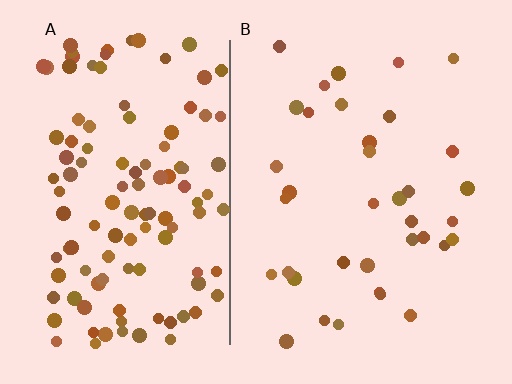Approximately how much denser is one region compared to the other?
Approximately 3.2× — region A over region B.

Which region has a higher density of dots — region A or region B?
A (the left).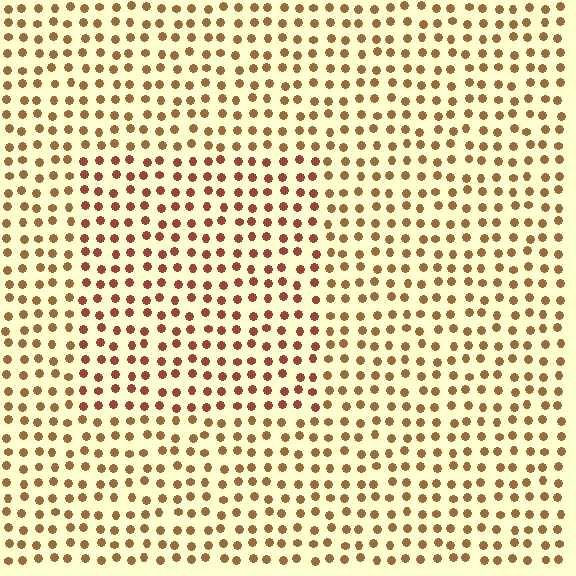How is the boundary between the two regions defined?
The boundary is defined purely by a slight shift in hue (about 26 degrees). Spacing, size, and orientation are identical on both sides.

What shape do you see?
I see a rectangle.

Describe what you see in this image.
The image is filled with small brown elements in a uniform arrangement. A rectangle-shaped region is visible where the elements are tinted to a slightly different hue, forming a subtle color boundary.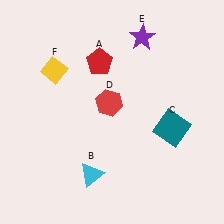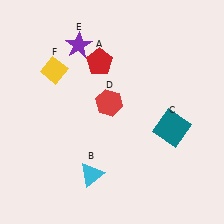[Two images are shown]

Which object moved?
The purple star (E) moved left.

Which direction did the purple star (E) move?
The purple star (E) moved left.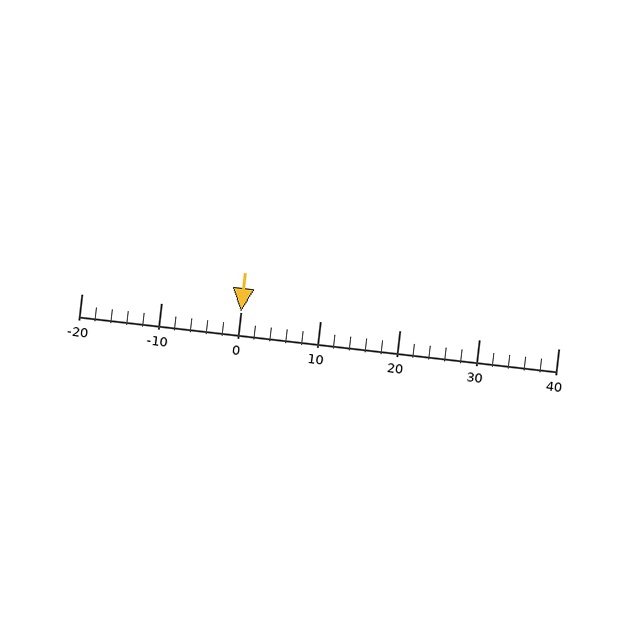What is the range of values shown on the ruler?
The ruler shows values from -20 to 40.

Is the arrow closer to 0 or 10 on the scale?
The arrow is closer to 0.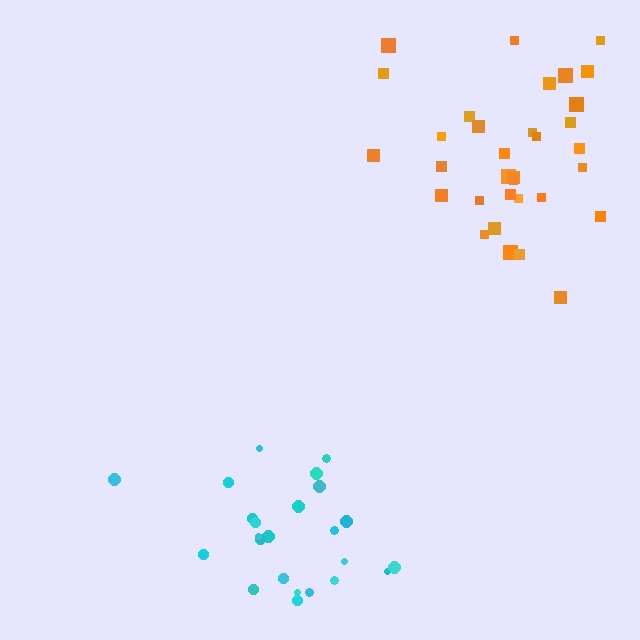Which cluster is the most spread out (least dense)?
Orange.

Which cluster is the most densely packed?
Cyan.